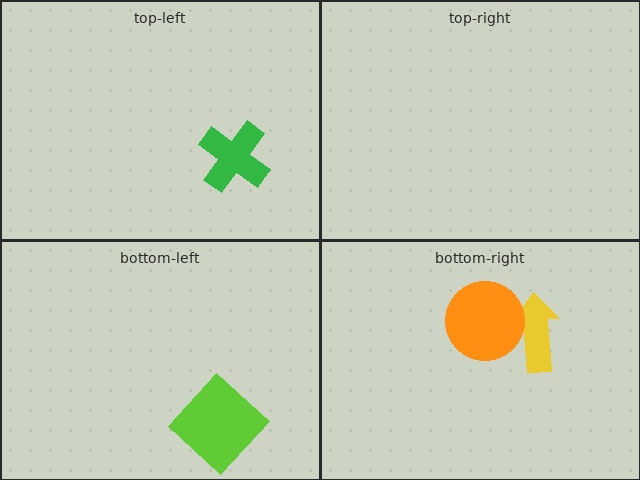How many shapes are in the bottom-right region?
2.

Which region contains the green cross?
The top-left region.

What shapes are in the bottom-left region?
The lime diamond.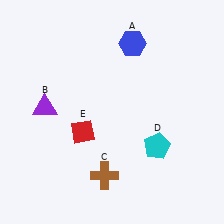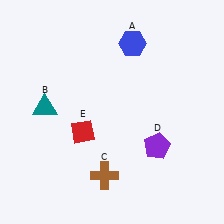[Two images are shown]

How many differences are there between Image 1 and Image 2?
There are 2 differences between the two images.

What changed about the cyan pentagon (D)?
In Image 1, D is cyan. In Image 2, it changed to purple.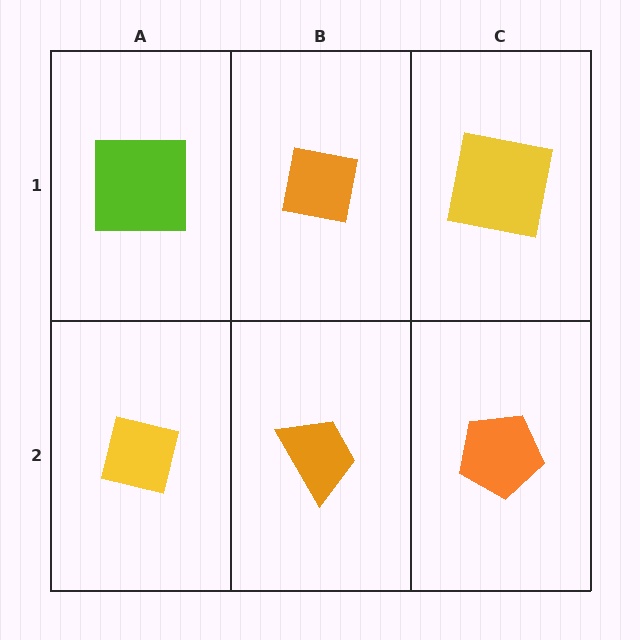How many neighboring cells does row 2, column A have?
2.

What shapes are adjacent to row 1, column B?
An orange trapezoid (row 2, column B), a lime square (row 1, column A), a yellow square (row 1, column C).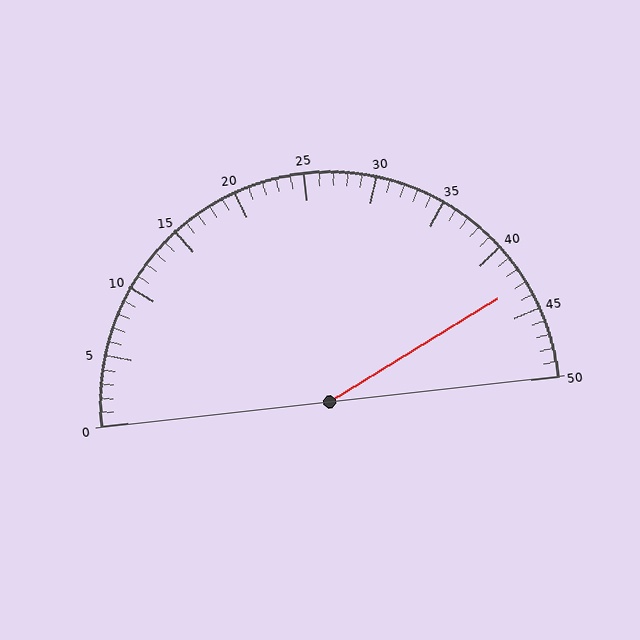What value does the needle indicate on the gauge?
The needle indicates approximately 43.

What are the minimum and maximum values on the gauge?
The gauge ranges from 0 to 50.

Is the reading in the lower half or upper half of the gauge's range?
The reading is in the upper half of the range (0 to 50).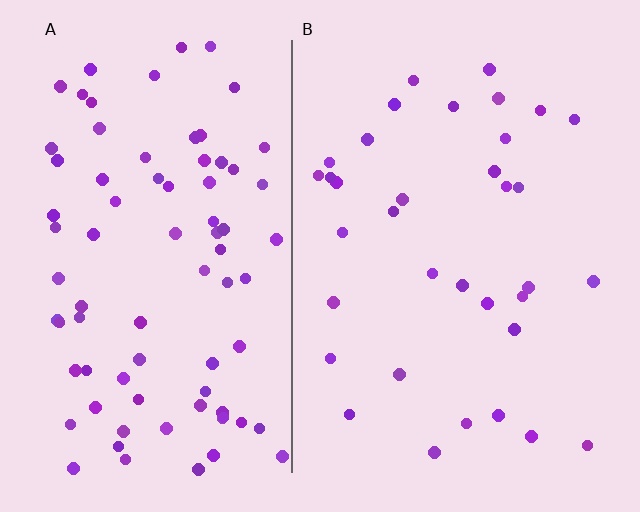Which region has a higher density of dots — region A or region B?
A (the left).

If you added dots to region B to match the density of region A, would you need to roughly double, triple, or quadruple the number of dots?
Approximately double.